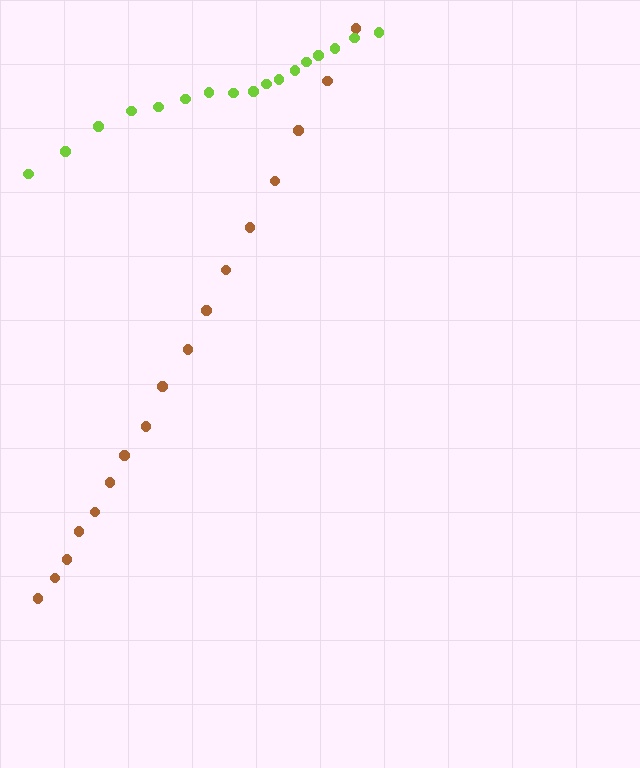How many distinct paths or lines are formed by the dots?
There are 2 distinct paths.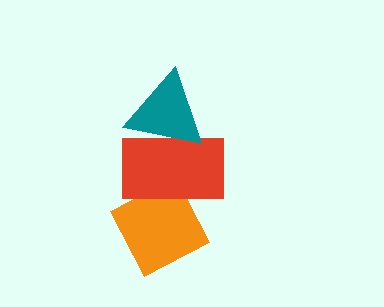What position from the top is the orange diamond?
The orange diamond is 3rd from the top.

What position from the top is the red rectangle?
The red rectangle is 2nd from the top.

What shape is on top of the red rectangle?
The teal triangle is on top of the red rectangle.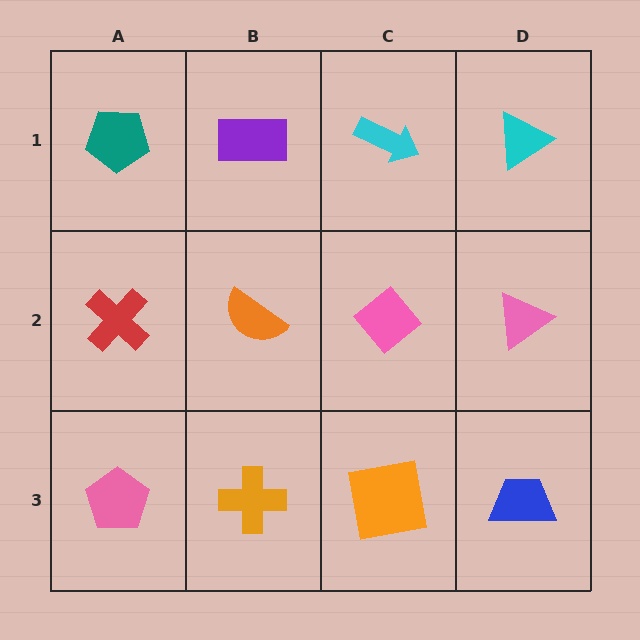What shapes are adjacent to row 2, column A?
A teal pentagon (row 1, column A), a pink pentagon (row 3, column A), an orange semicircle (row 2, column B).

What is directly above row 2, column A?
A teal pentagon.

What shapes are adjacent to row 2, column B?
A purple rectangle (row 1, column B), an orange cross (row 3, column B), a red cross (row 2, column A), a pink diamond (row 2, column C).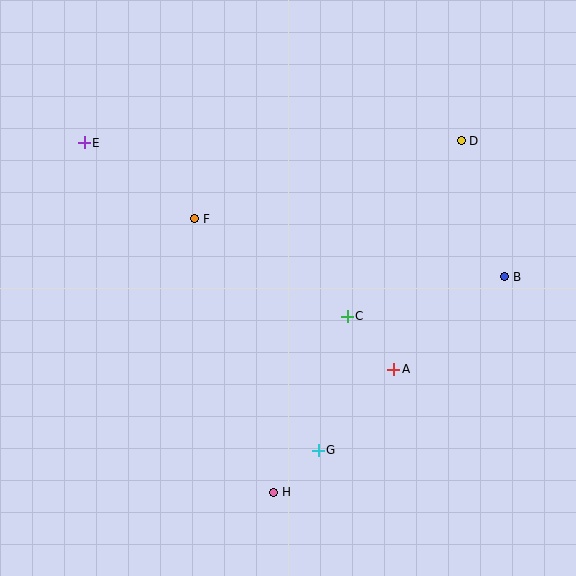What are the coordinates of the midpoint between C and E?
The midpoint between C and E is at (216, 230).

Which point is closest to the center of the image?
Point C at (347, 316) is closest to the center.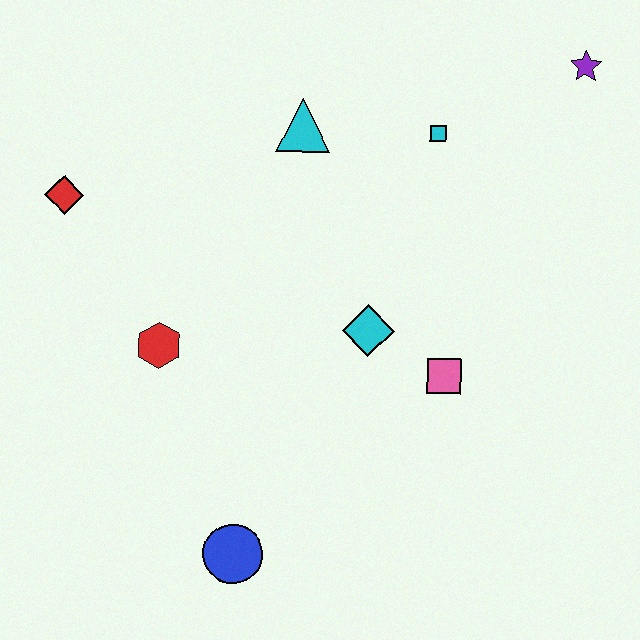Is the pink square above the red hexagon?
No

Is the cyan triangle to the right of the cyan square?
No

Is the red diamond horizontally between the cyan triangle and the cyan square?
No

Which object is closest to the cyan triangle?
The cyan square is closest to the cyan triangle.